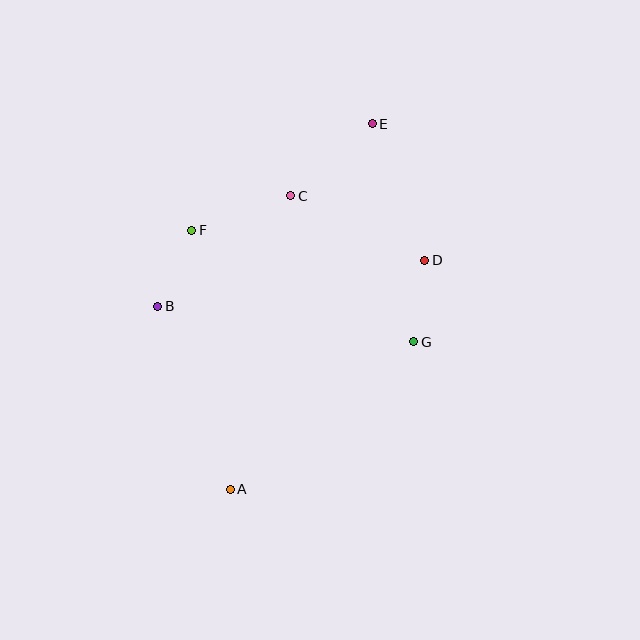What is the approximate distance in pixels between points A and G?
The distance between A and G is approximately 235 pixels.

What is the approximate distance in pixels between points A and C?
The distance between A and C is approximately 300 pixels.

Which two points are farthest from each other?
Points A and E are farthest from each other.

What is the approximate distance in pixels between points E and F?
The distance between E and F is approximately 210 pixels.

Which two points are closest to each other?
Points D and G are closest to each other.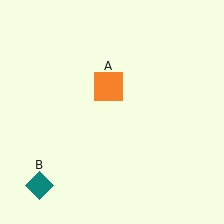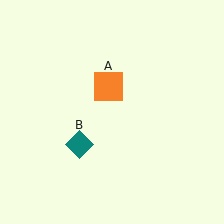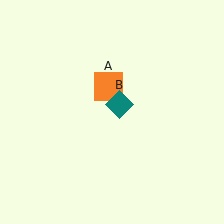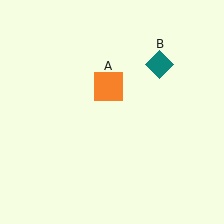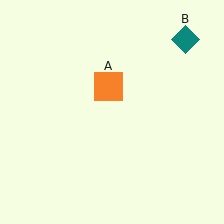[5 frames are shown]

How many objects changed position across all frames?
1 object changed position: teal diamond (object B).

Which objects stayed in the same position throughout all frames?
Orange square (object A) remained stationary.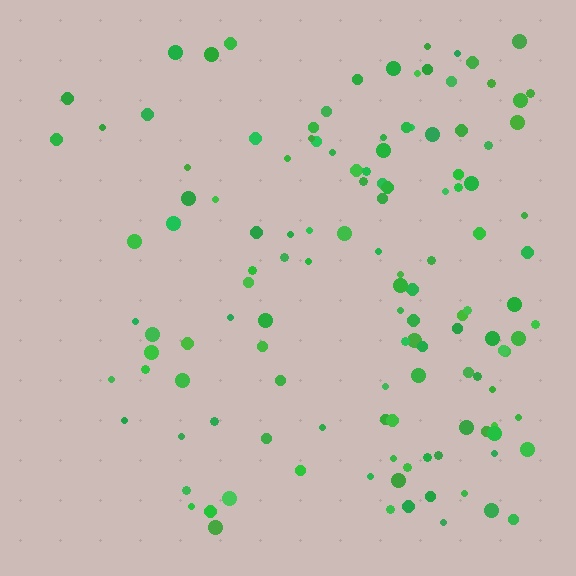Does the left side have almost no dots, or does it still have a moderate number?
Still a moderate number, just noticeably fewer than the right.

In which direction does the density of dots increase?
From left to right, with the right side densest.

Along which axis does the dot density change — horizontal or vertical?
Horizontal.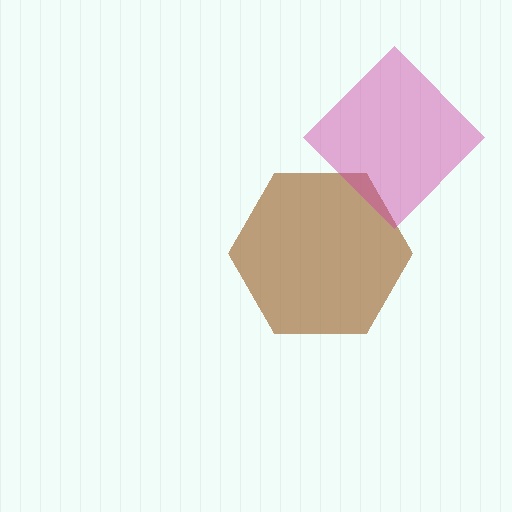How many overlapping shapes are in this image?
There are 2 overlapping shapes in the image.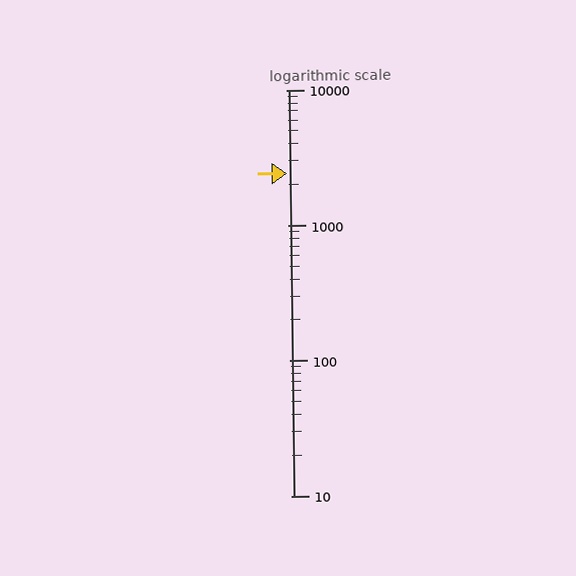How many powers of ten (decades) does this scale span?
The scale spans 3 decades, from 10 to 10000.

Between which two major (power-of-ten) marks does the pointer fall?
The pointer is between 1000 and 10000.